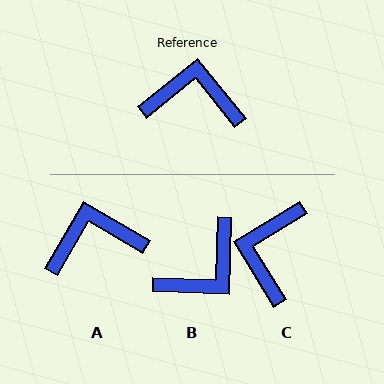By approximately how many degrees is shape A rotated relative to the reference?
Approximately 21 degrees counter-clockwise.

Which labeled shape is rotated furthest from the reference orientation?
B, about 131 degrees away.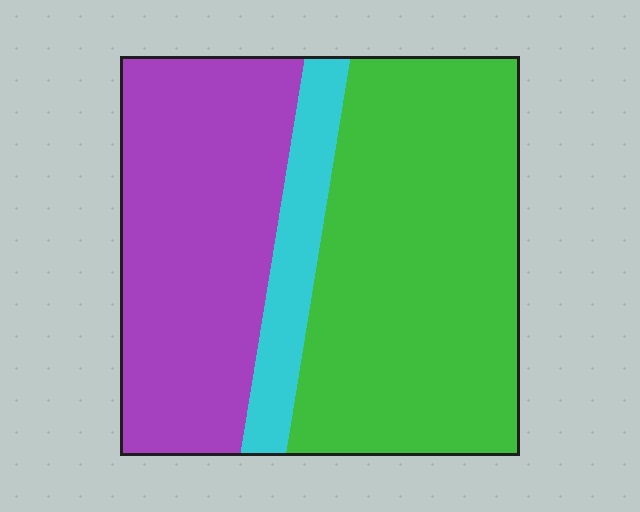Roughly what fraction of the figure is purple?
Purple covers about 40% of the figure.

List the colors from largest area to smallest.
From largest to smallest: green, purple, cyan.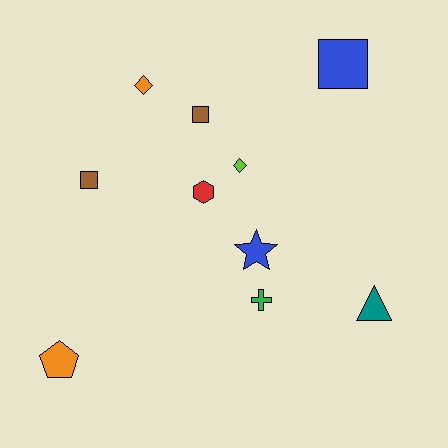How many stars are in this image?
There is 1 star.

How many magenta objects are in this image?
There are no magenta objects.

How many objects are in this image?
There are 10 objects.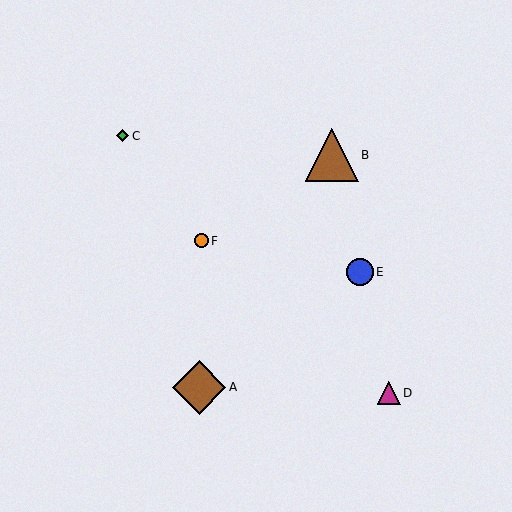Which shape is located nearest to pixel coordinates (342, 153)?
The brown triangle (labeled B) at (332, 155) is nearest to that location.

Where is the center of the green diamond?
The center of the green diamond is at (123, 136).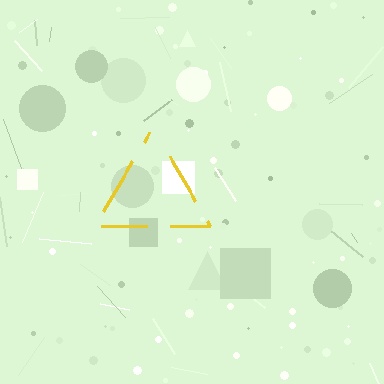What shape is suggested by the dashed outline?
The dashed outline suggests a triangle.